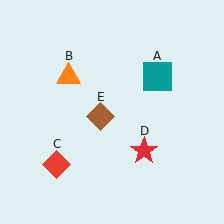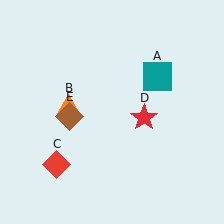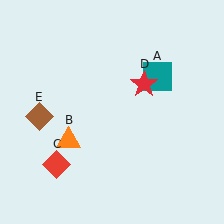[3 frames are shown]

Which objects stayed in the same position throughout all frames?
Teal square (object A) and red diamond (object C) remained stationary.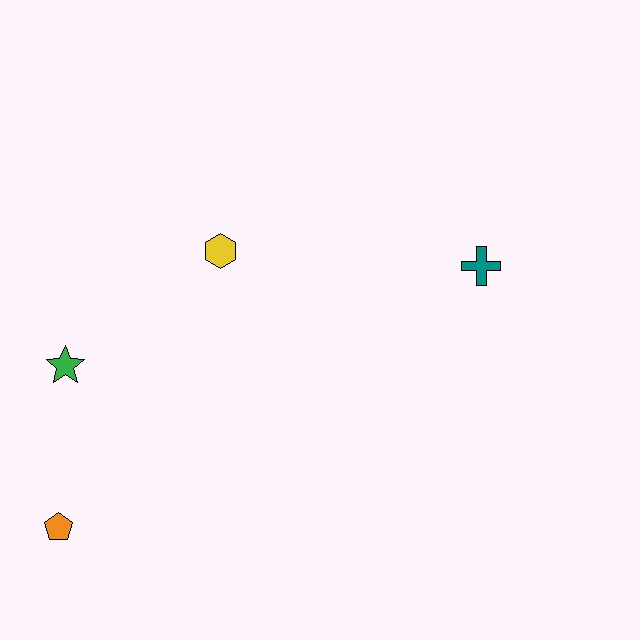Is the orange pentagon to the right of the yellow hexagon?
No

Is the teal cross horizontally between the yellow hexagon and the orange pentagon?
No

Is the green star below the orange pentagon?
No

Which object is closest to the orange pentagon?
The green star is closest to the orange pentagon.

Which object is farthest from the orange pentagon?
The teal cross is farthest from the orange pentagon.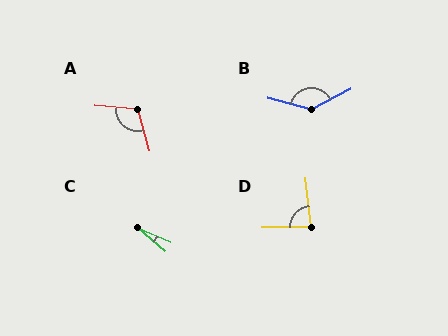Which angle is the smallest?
C, at approximately 18 degrees.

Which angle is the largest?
B, at approximately 138 degrees.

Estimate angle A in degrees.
Approximately 110 degrees.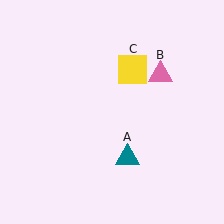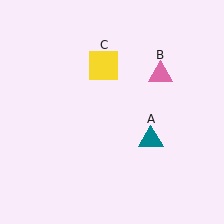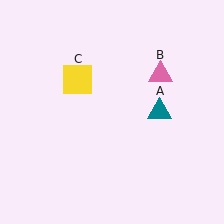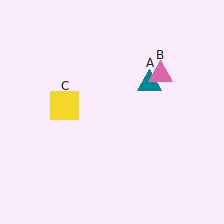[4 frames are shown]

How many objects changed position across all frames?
2 objects changed position: teal triangle (object A), yellow square (object C).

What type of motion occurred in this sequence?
The teal triangle (object A), yellow square (object C) rotated counterclockwise around the center of the scene.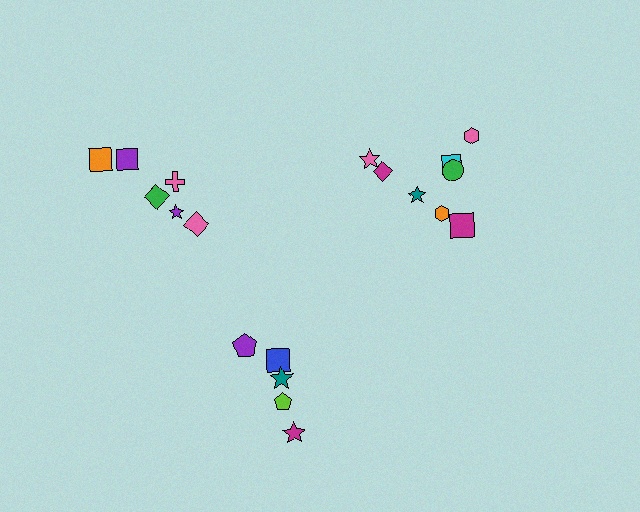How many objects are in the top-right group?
There are 8 objects.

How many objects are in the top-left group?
There are 6 objects.